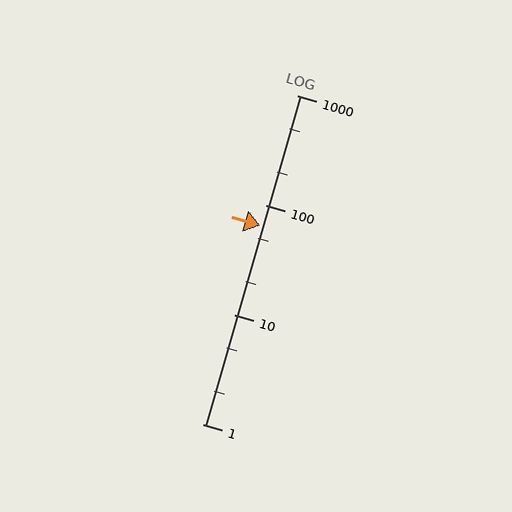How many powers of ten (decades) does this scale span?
The scale spans 3 decades, from 1 to 1000.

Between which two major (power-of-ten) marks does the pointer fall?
The pointer is between 10 and 100.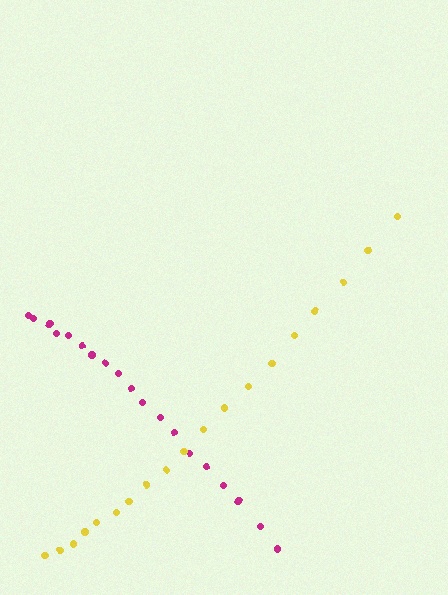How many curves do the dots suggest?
There are 2 distinct paths.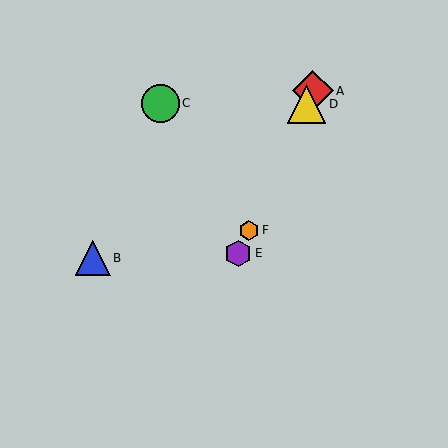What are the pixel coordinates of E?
Object E is at (238, 253).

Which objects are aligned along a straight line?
Objects A, D, E, F are aligned along a straight line.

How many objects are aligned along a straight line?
4 objects (A, D, E, F) are aligned along a straight line.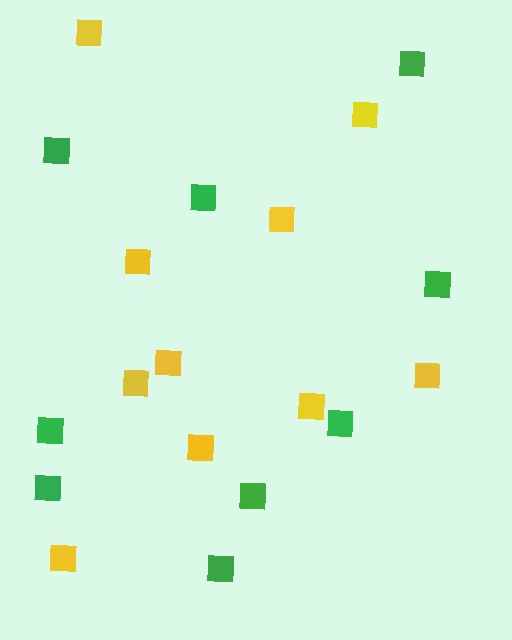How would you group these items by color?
There are 2 groups: one group of green squares (9) and one group of yellow squares (10).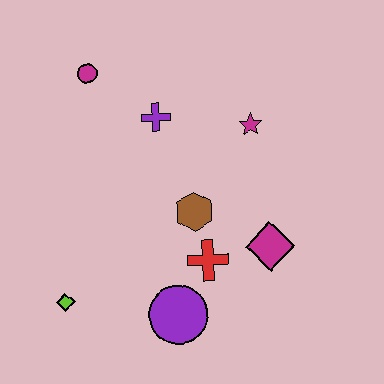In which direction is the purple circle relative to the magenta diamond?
The purple circle is to the left of the magenta diamond.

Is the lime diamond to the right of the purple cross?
No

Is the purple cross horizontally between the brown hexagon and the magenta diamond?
No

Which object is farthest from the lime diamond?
The magenta star is farthest from the lime diamond.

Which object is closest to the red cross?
The brown hexagon is closest to the red cross.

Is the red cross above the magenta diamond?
No